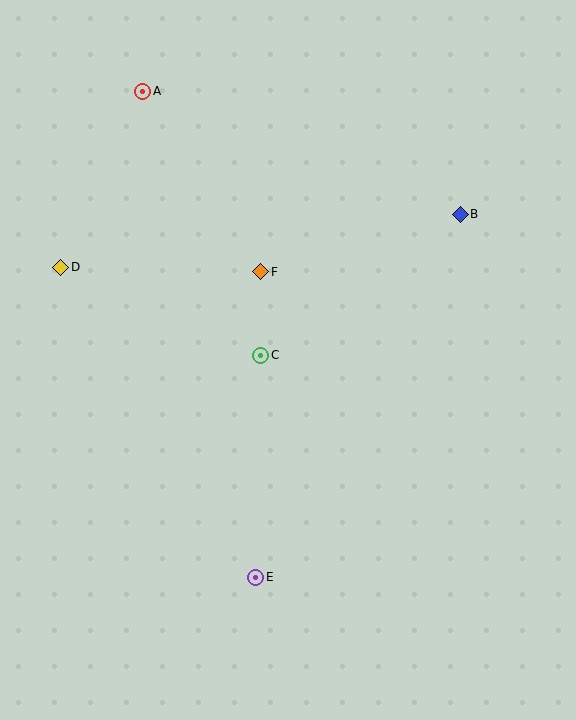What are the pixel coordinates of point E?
Point E is at (256, 577).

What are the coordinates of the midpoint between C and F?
The midpoint between C and F is at (261, 313).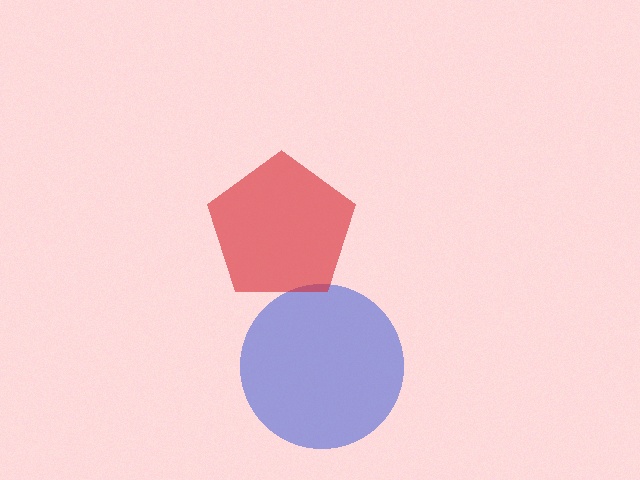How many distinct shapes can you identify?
There are 2 distinct shapes: a blue circle, a red pentagon.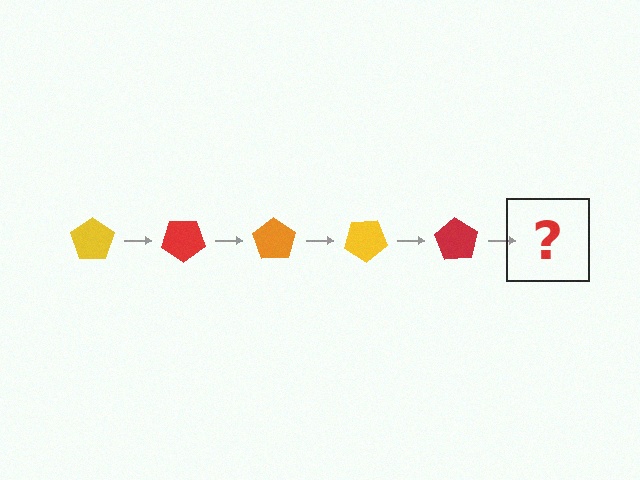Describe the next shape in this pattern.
It should be an orange pentagon, rotated 175 degrees from the start.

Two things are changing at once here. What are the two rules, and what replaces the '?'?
The two rules are that it rotates 35 degrees each step and the color cycles through yellow, red, and orange. The '?' should be an orange pentagon, rotated 175 degrees from the start.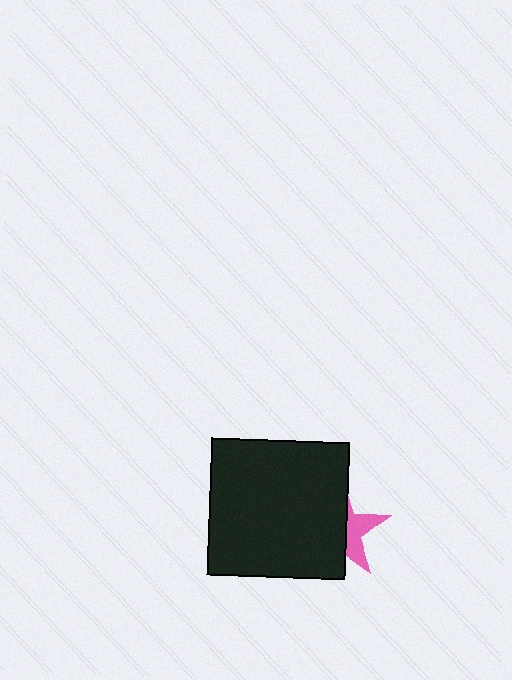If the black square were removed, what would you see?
You would see the complete pink star.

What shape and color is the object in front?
The object in front is a black square.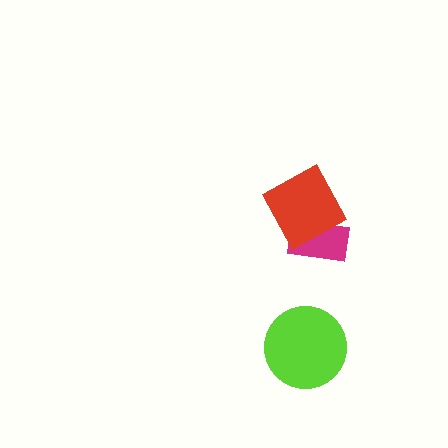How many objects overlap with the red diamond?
1 object overlaps with the red diamond.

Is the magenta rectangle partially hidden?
Yes, it is partially covered by another shape.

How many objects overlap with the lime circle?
0 objects overlap with the lime circle.